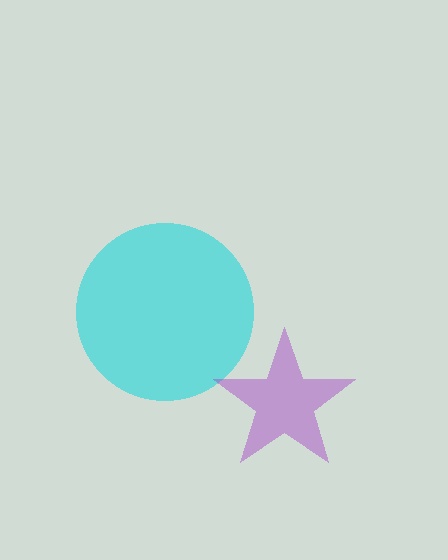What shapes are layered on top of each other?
The layered shapes are: a cyan circle, a purple star.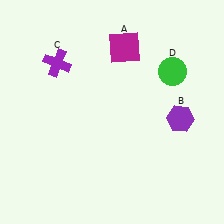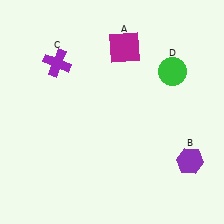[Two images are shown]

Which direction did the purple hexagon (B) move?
The purple hexagon (B) moved down.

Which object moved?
The purple hexagon (B) moved down.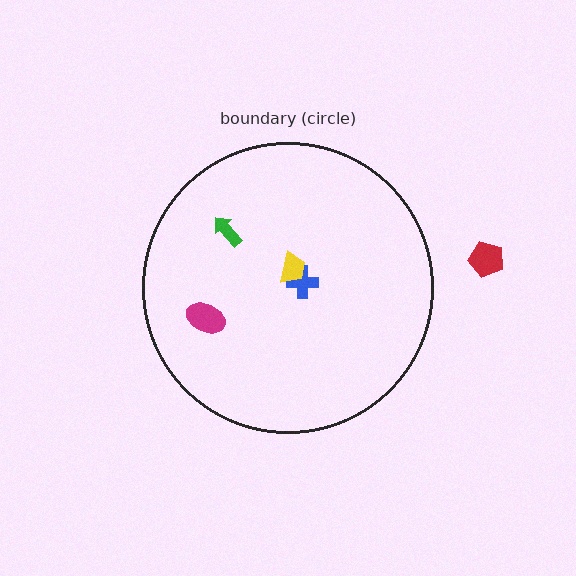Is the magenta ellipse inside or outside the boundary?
Inside.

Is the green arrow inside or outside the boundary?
Inside.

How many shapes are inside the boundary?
4 inside, 1 outside.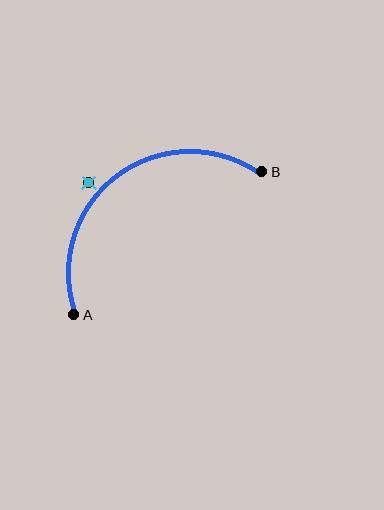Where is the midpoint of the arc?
The arc midpoint is the point on the curve farthest from the straight line joining A and B. It sits above and to the left of that line.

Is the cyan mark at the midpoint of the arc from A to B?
No — the cyan mark does not lie on the arc at all. It sits slightly outside the curve.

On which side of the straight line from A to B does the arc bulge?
The arc bulges above and to the left of the straight line connecting A and B.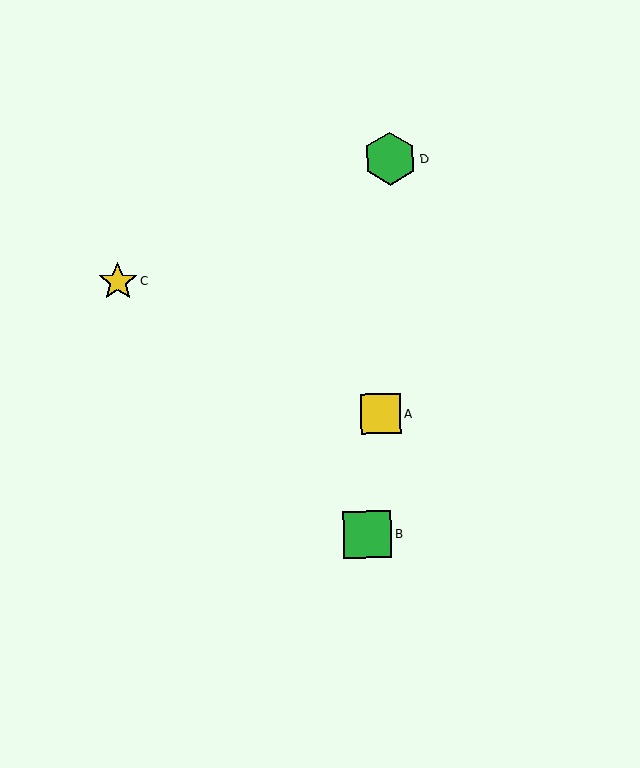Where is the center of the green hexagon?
The center of the green hexagon is at (390, 159).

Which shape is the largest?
The green hexagon (labeled D) is the largest.